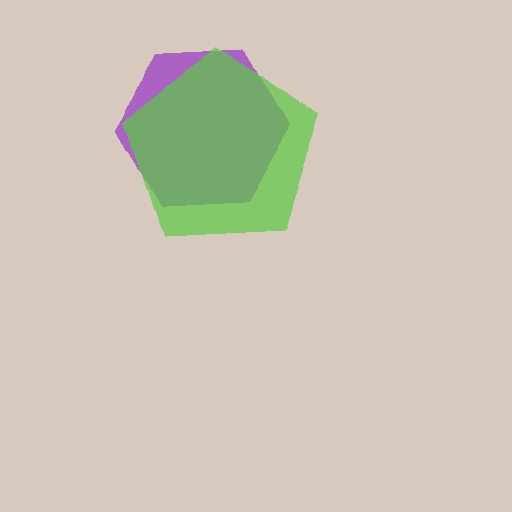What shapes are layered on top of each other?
The layered shapes are: a purple hexagon, a lime pentagon.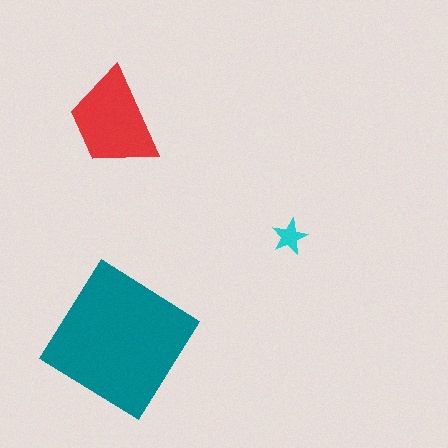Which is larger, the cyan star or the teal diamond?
The teal diamond.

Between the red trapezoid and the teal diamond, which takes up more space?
The teal diamond.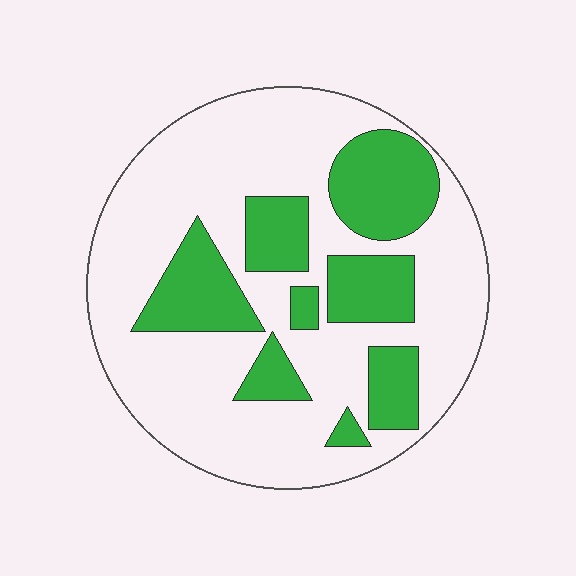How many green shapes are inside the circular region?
8.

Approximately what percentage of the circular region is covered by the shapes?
Approximately 30%.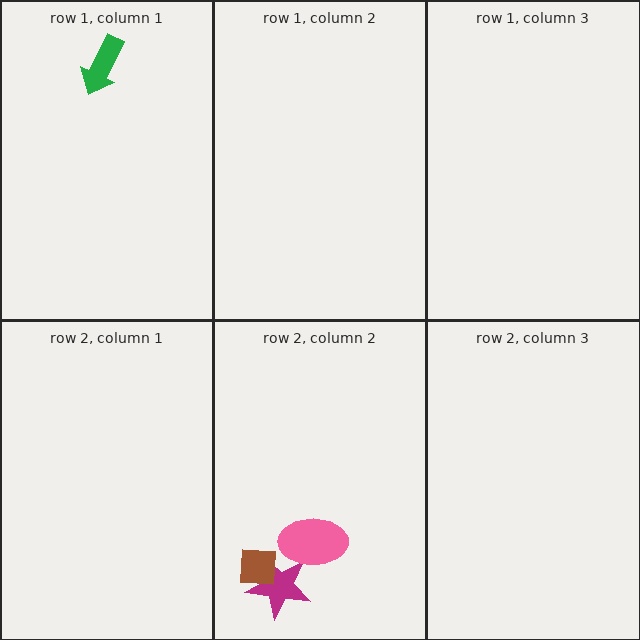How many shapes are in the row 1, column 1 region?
1.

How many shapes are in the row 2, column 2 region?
3.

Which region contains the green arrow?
The row 1, column 1 region.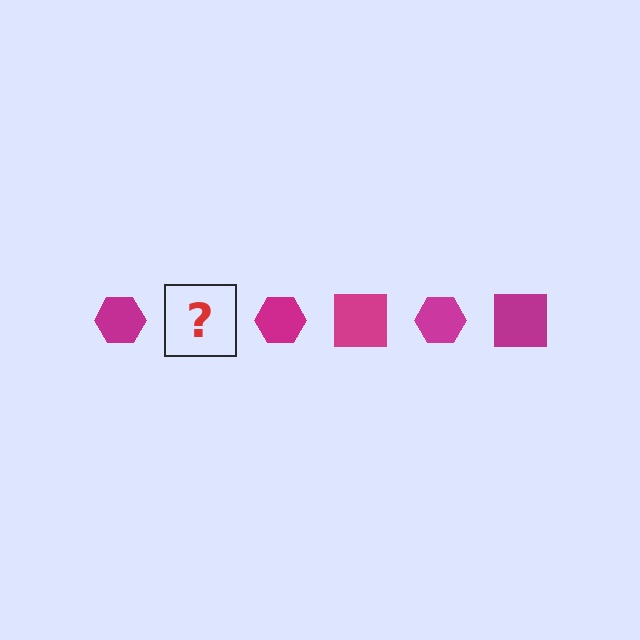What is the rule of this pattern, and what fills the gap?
The rule is that the pattern cycles through hexagon, square shapes in magenta. The gap should be filled with a magenta square.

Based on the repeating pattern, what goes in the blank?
The blank should be a magenta square.